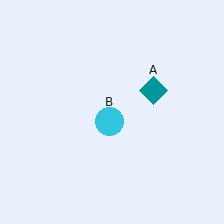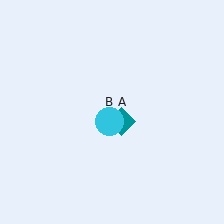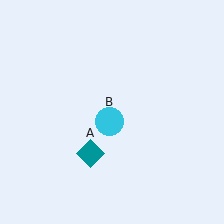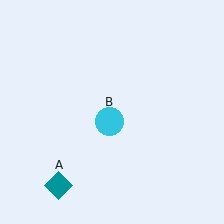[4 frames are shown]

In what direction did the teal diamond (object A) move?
The teal diamond (object A) moved down and to the left.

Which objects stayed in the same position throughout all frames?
Cyan circle (object B) remained stationary.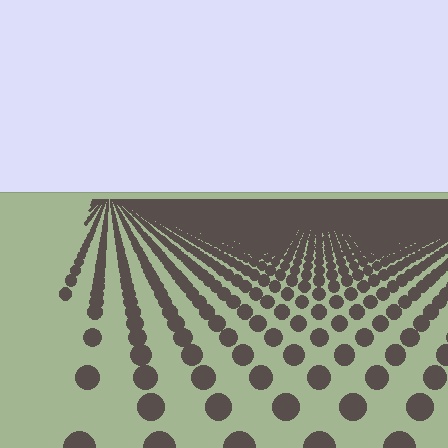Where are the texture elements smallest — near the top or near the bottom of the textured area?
Near the top.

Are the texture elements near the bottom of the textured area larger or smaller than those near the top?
Larger. Near the bottom, elements are closer to the viewer and appear at a bigger on-screen size.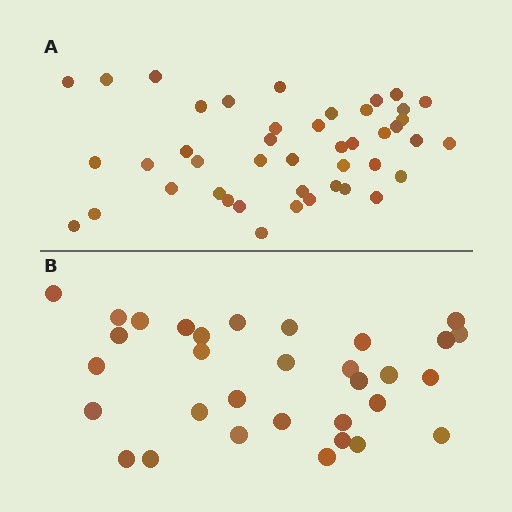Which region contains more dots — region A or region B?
Region A (the top region) has more dots.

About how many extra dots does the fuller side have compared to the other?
Region A has roughly 12 or so more dots than region B.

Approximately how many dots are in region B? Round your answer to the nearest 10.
About 30 dots. (The exact count is 32, which rounds to 30.)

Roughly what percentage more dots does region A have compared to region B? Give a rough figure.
About 40% more.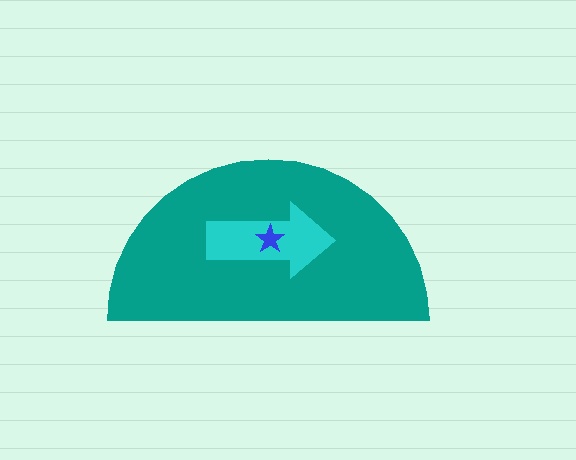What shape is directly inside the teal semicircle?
The cyan arrow.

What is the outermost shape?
The teal semicircle.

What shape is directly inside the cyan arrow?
The blue star.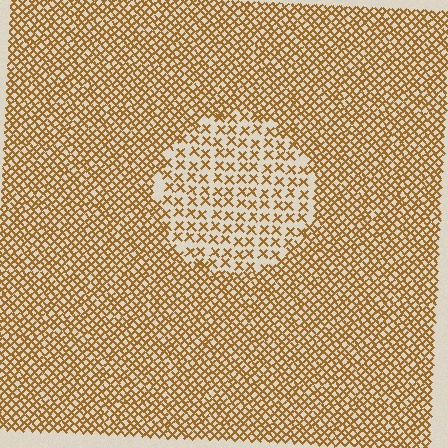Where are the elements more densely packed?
The elements are more densely packed outside the circle boundary.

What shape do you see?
I see a circle.